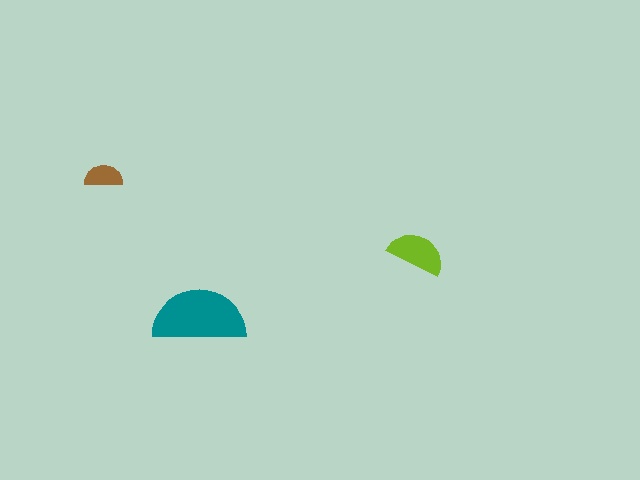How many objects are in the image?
There are 3 objects in the image.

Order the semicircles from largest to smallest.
the teal one, the lime one, the brown one.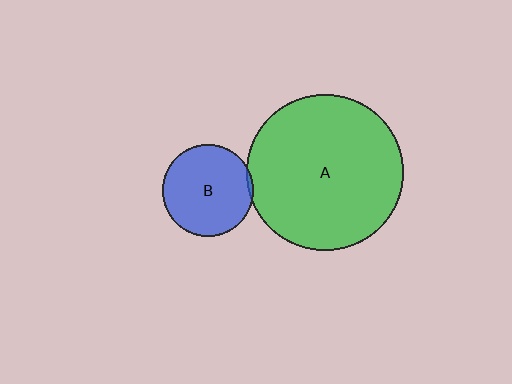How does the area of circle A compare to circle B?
Approximately 2.9 times.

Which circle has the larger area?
Circle A (green).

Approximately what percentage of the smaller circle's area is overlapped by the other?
Approximately 5%.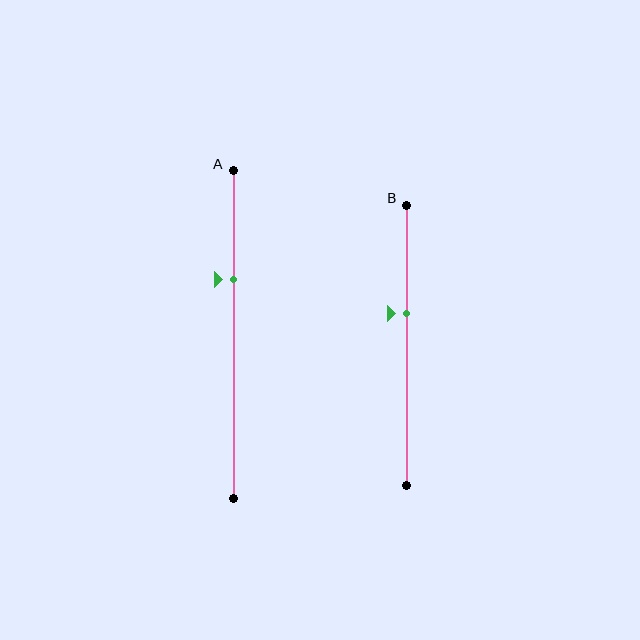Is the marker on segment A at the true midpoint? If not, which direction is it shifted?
No, the marker on segment A is shifted upward by about 17% of the segment length.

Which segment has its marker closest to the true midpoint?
Segment B has its marker closest to the true midpoint.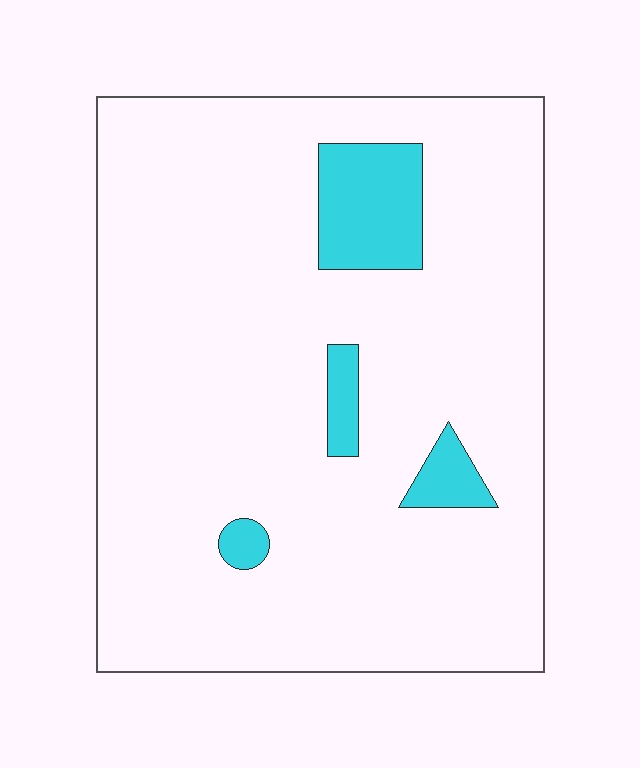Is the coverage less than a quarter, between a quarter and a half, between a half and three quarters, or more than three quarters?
Less than a quarter.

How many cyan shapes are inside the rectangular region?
4.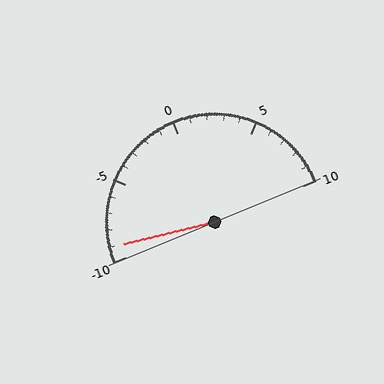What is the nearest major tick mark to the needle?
The nearest major tick mark is -10.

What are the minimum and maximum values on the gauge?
The gauge ranges from -10 to 10.